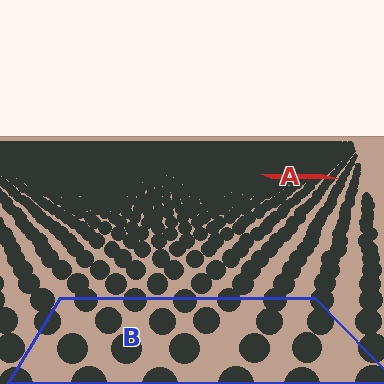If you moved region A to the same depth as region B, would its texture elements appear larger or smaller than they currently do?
They would appear larger. At a closer depth, the same texture elements are projected at a bigger on-screen size.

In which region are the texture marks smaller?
The texture marks are smaller in region A, because it is farther away.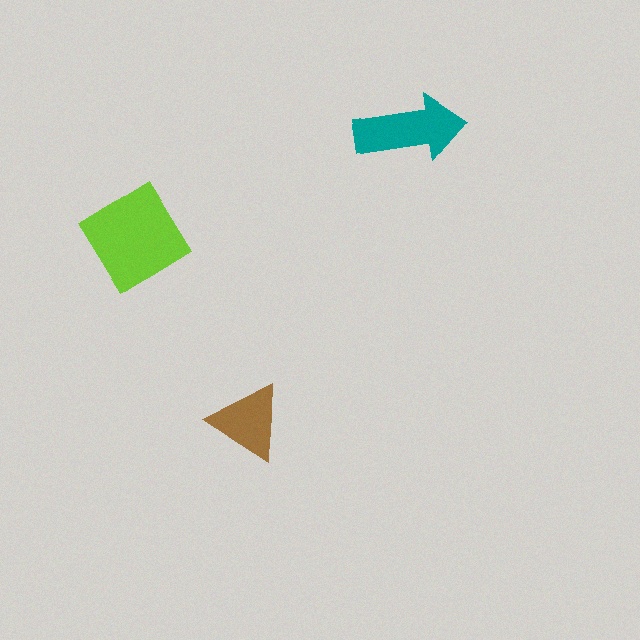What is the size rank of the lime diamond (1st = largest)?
1st.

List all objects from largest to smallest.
The lime diamond, the teal arrow, the brown triangle.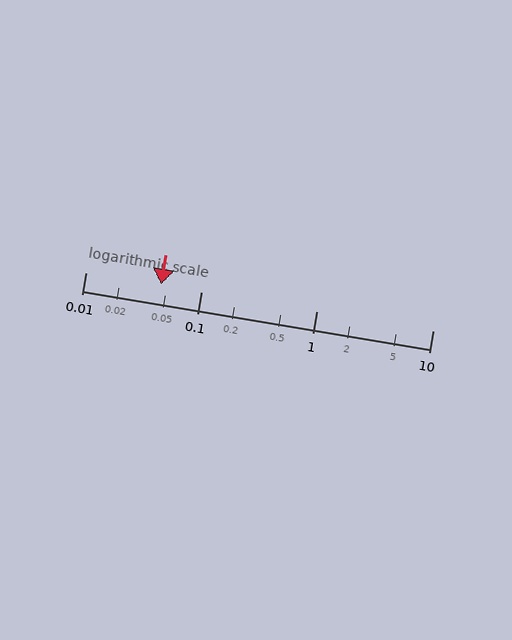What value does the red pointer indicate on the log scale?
The pointer indicates approximately 0.045.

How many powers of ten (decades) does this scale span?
The scale spans 3 decades, from 0.01 to 10.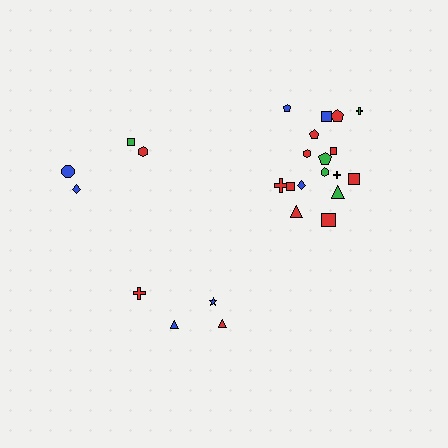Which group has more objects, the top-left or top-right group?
The top-right group.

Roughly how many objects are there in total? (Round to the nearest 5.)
Roughly 25 objects in total.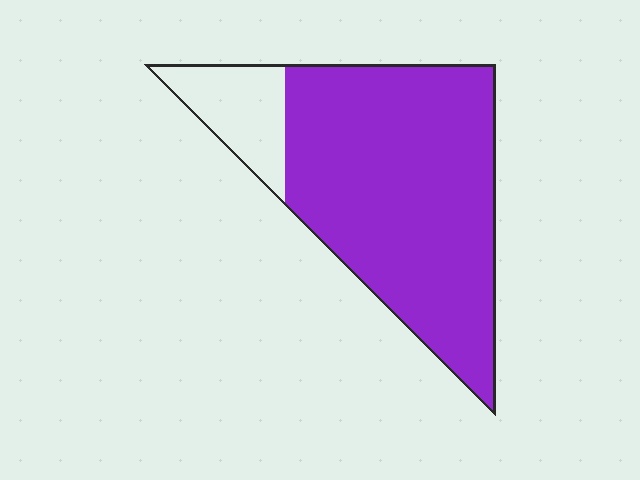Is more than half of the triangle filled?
Yes.